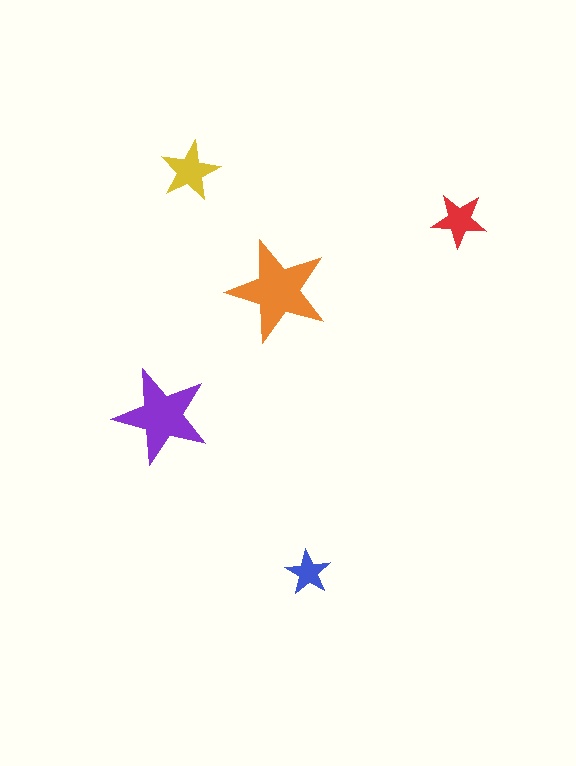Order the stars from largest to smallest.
the orange one, the purple one, the yellow one, the red one, the blue one.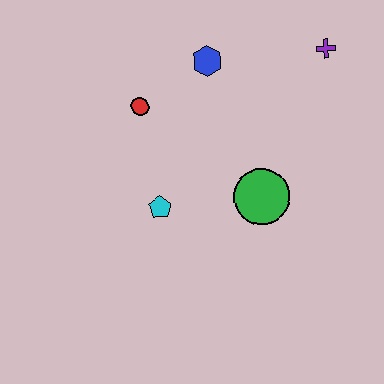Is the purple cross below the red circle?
No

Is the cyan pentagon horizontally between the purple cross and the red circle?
Yes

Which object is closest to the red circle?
The blue hexagon is closest to the red circle.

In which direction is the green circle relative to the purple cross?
The green circle is below the purple cross.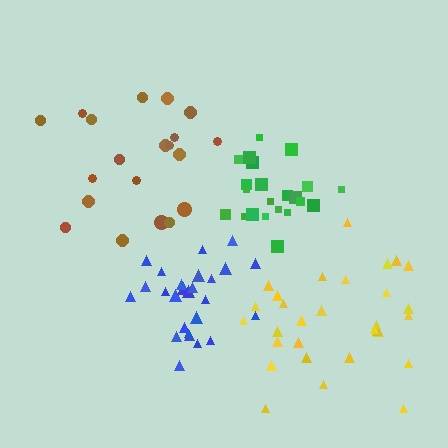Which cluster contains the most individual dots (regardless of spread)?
Yellow (30).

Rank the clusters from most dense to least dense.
blue, green, yellow, brown.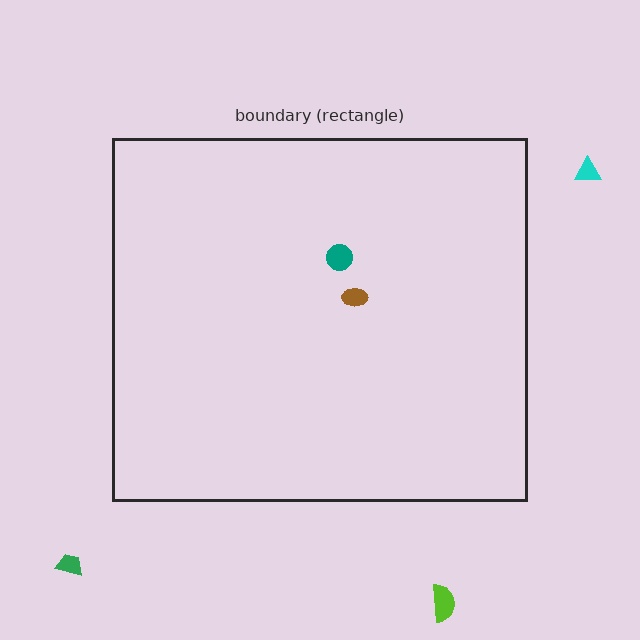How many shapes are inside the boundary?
2 inside, 3 outside.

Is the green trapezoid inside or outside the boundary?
Outside.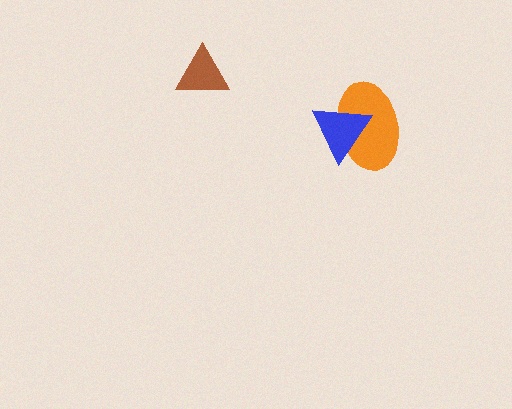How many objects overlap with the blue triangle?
1 object overlaps with the blue triangle.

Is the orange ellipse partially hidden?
Yes, it is partially covered by another shape.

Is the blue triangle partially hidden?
No, no other shape covers it.